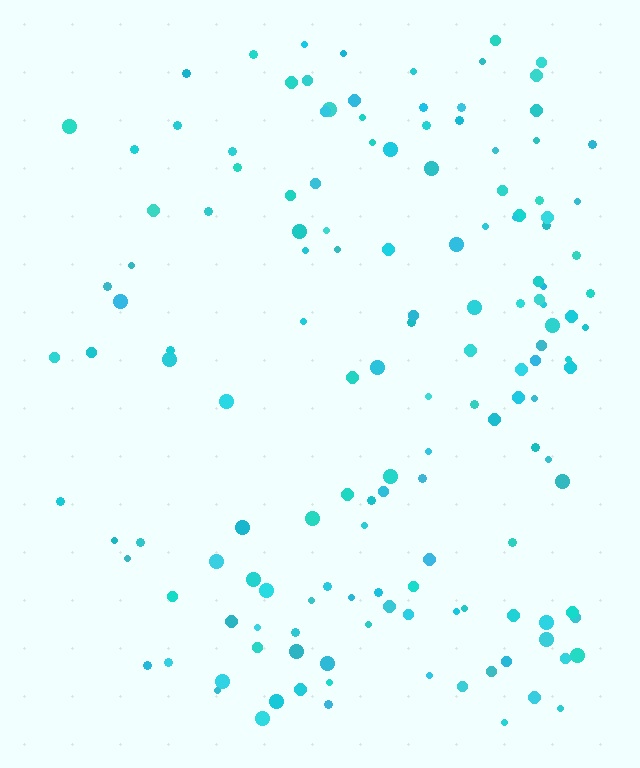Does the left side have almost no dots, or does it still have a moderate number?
Still a moderate number, just noticeably fewer than the right.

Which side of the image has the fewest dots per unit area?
The left.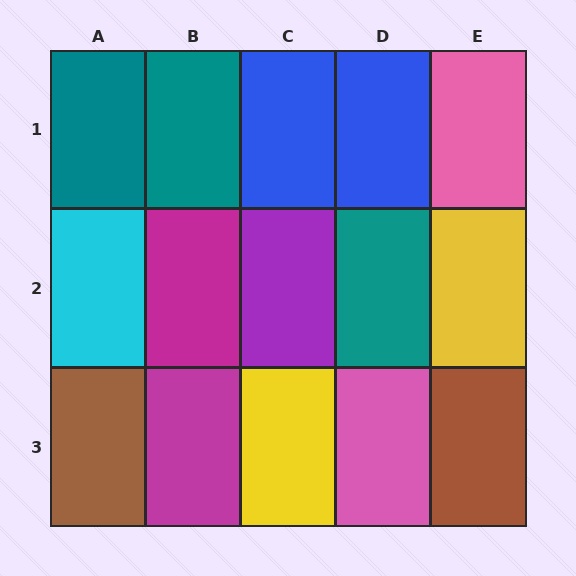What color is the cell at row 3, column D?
Pink.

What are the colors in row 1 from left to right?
Teal, teal, blue, blue, pink.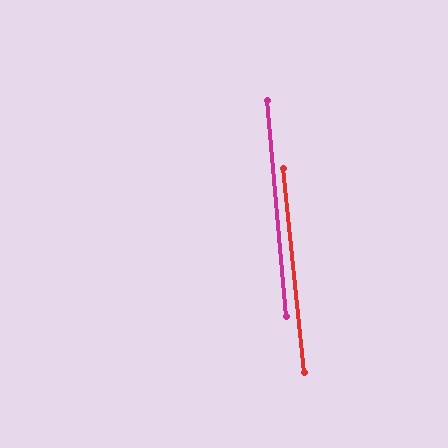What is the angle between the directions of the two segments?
Approximately 1 degree.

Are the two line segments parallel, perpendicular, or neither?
Parallel — their directions differ by only 0.8°.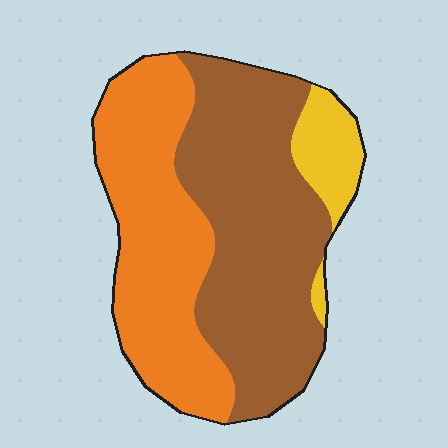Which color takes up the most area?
Brown, at roughly 50%.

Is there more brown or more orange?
Brown.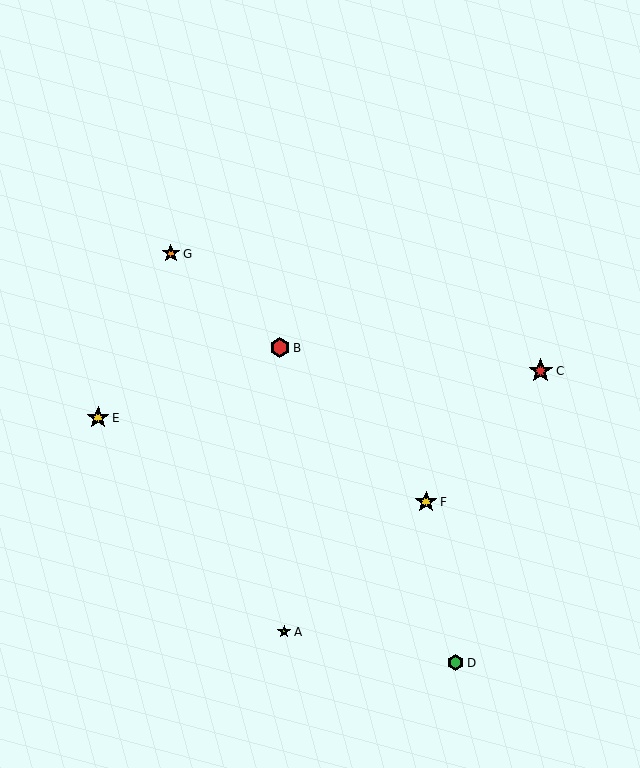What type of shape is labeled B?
Shape B is a red hexagon.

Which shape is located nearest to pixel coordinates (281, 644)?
The lime star (labeled A) at (284, 632) is nearest to that location.